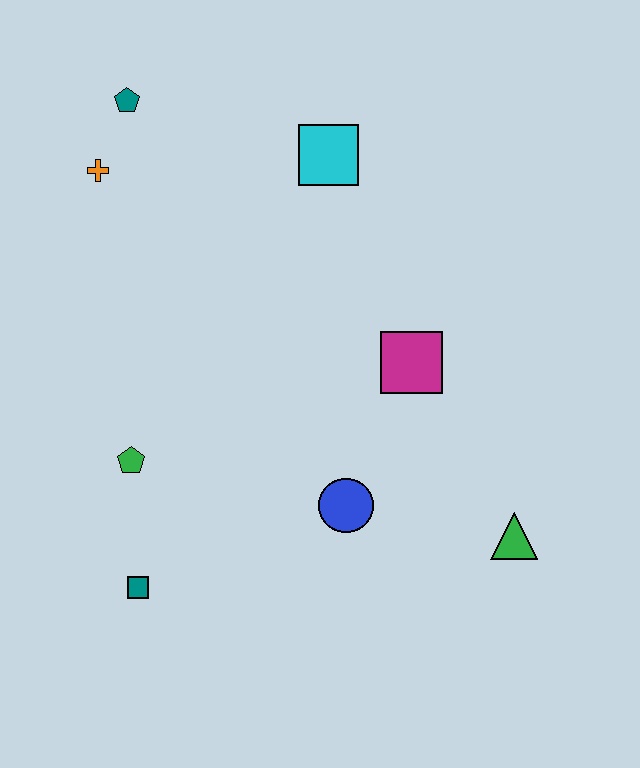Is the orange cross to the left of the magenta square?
Yes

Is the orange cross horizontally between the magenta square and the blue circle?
No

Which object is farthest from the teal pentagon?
The green triangle is farthest from the teal pentagon.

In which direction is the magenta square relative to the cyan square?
The magenta square is below the cyan square.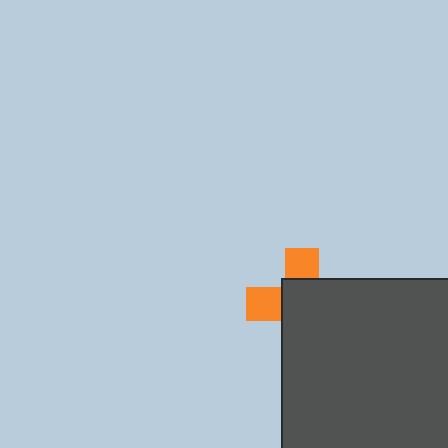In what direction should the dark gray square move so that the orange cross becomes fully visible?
The dark gray square should move toward the lower-right. That is the shortest direction to clear the overlap and leave the orange cross fully visible.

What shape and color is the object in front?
The object in front is a dark gray square.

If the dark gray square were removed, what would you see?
You would see the complete orange cross.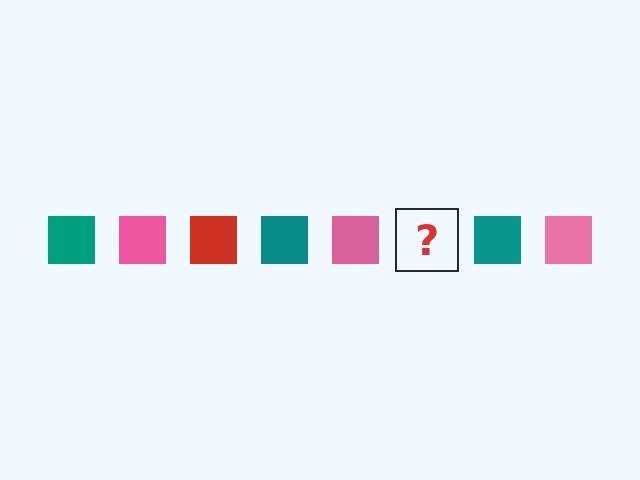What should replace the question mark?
The question mark should be replaced with a red square.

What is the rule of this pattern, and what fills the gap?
The rule is that the pattern cycles through teal, pink, red squares. The gap should be filled with a red square.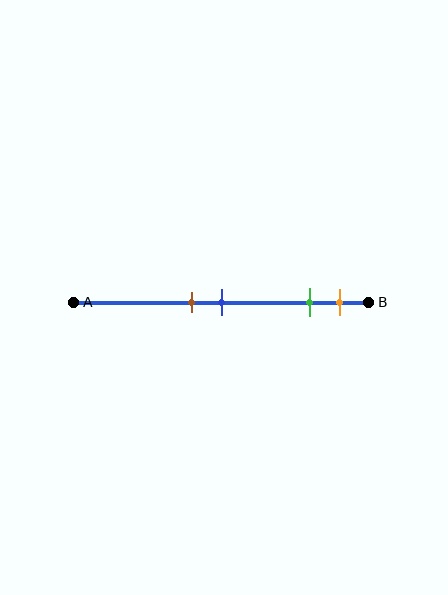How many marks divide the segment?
There are 4 marks dividing the segment.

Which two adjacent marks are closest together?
The brown and blue marks are the closest adjacent pair.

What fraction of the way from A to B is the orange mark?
The orange mark is approximately 90% (0.9) of the way from A to B.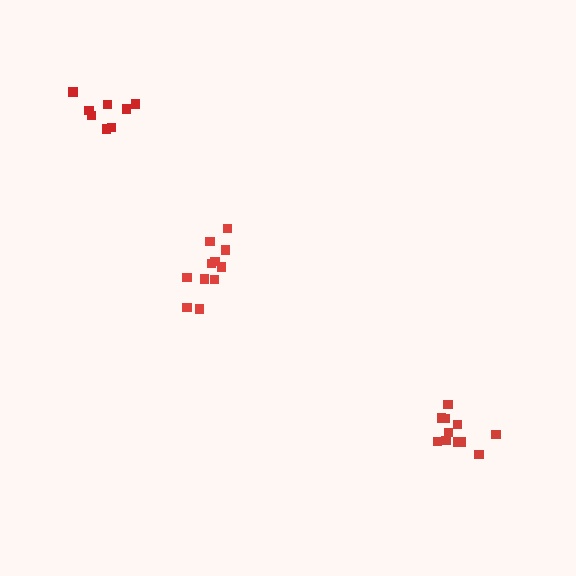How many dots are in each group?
Group 1: 11 dots, Group 2: 8 dots, Group 3: 11 dots (30 total).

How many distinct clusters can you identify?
There are 3 distinct clusters.